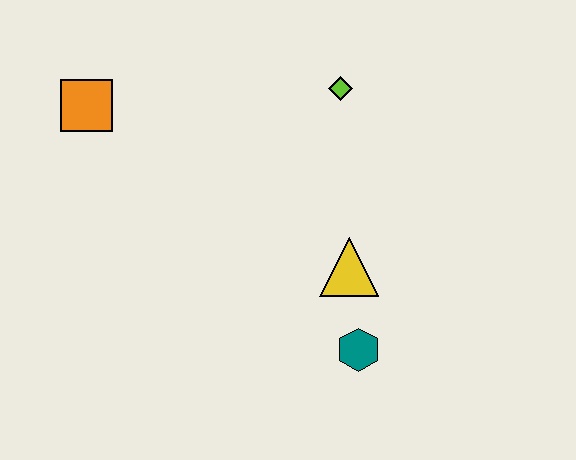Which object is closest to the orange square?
The lime diamond is closest to the orange square.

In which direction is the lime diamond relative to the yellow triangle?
The lime diamond is above the yellow triangle.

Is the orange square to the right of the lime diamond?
No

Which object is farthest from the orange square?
The teal hexagon is farthest from the orange square.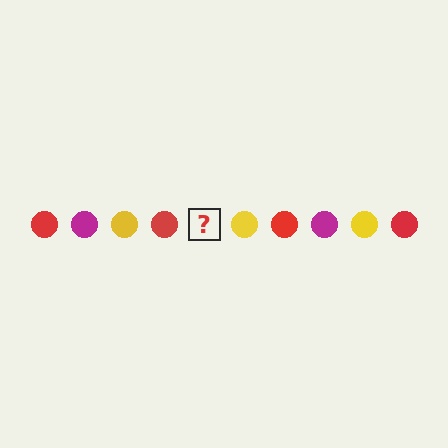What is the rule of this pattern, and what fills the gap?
The rule is that the pattern cycles through red, magenta, yellow circles. The gap should be filled with a magenta circle.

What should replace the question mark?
The question mark should be replaced with a magenta circle.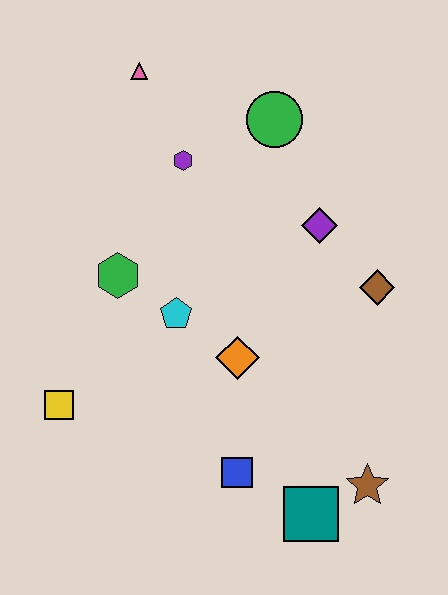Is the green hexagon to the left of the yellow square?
No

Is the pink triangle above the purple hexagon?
Yes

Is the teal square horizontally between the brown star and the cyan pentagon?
Yes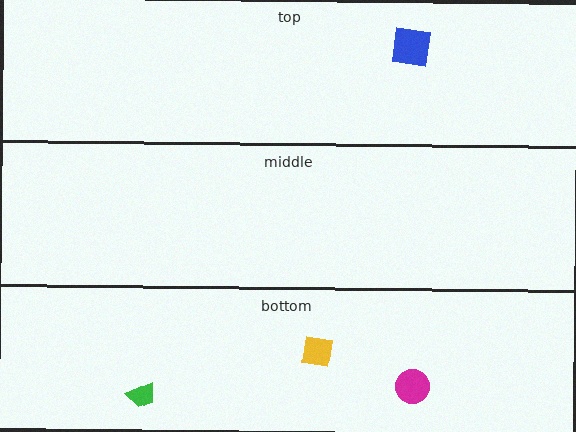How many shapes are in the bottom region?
3.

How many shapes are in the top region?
1.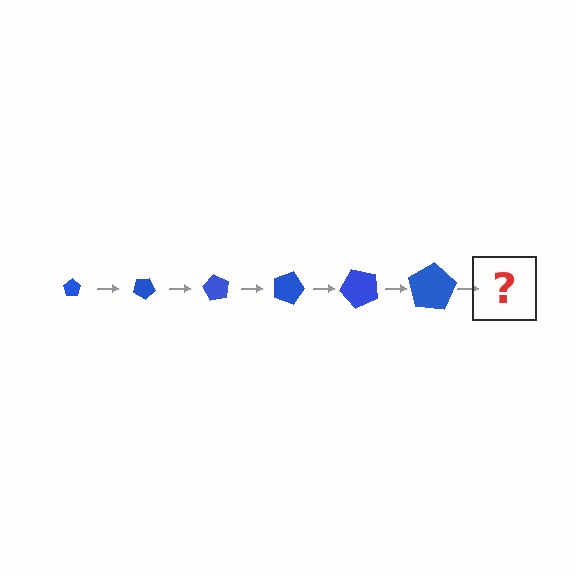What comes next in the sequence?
The next element should be a pentagon, larger than the previous one and rotated 180 degrees from the start.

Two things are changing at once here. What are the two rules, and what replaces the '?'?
The two rules are that the pentagon grows larger each step and it rotates 30 degrees each step. The '?' should be a pentagon, larger than the previous one and rotated 180 degrees from the start.